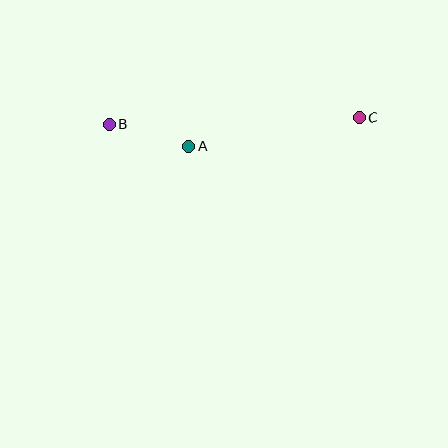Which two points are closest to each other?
Points A and B are closest to each other.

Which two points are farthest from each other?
Points B and C are farthest from each other.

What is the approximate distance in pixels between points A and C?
The distance between A and C is approximately 173 pixels.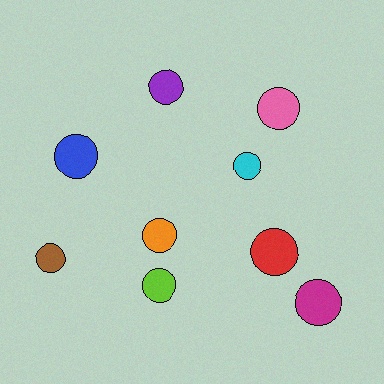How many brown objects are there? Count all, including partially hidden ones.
There is 1 brown object.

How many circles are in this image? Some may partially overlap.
There are 9 circles.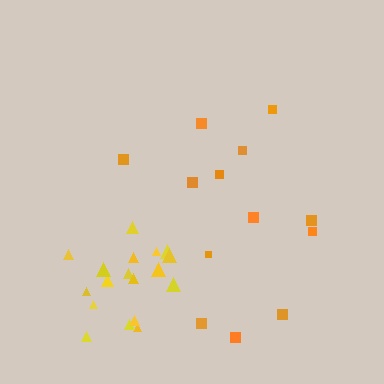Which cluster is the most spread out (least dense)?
Orange.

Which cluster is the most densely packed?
Yellow.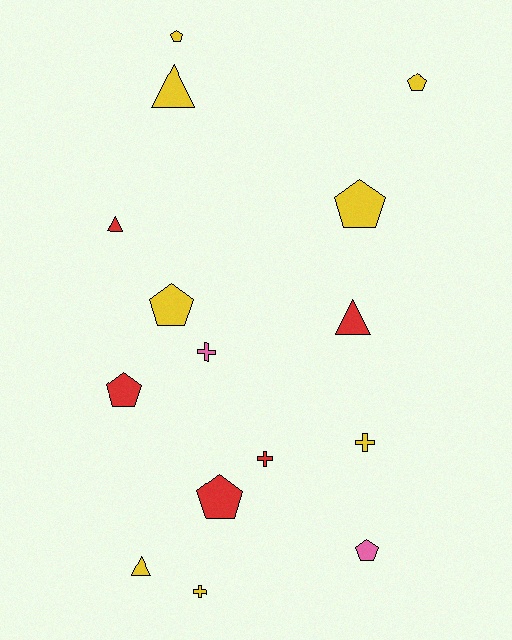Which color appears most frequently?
Yellow, with 8 objects.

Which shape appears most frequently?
Pentagon, with 7 objects.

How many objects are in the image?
There are 15 objects.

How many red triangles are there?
There are 2 red triangles.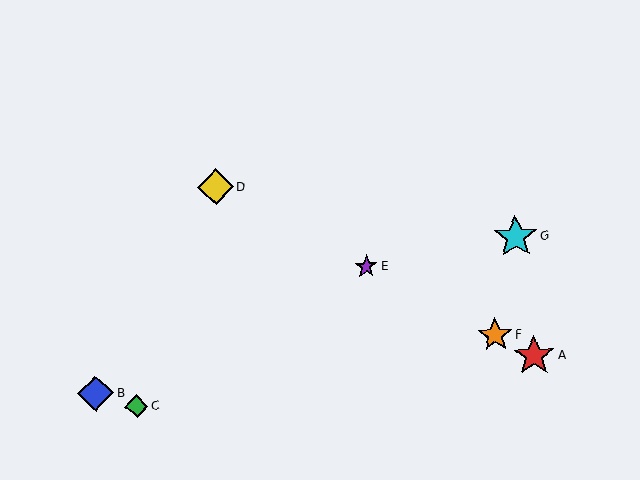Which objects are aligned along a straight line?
Objects A, D, E, F are aligned along a straight line.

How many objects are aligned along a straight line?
4 objects (A, D, E, F) are aligned along a straight line.